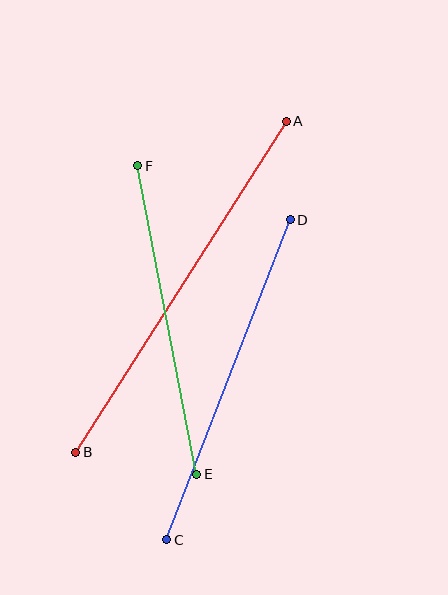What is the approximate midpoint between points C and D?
The midpoint is at approximately (229, 380) pixels.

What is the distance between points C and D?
The distance is approximately 343 pixels.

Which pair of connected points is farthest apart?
Points A and B are farthest apart.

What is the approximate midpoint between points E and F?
The midpoint is at approximately (167, 320) pixels.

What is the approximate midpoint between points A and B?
The midpoint is at approximately (181, 287) pixels.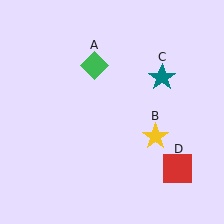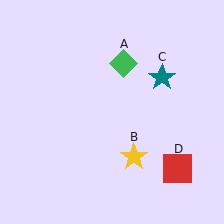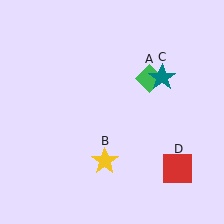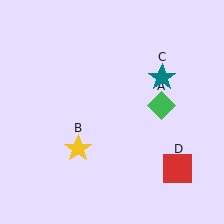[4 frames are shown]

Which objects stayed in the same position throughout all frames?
Teal star (object C) and red square (object D) remained stationary.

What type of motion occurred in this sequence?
The green diamond (object A), yellow star (object B) rotated clockwise around the center of the scene.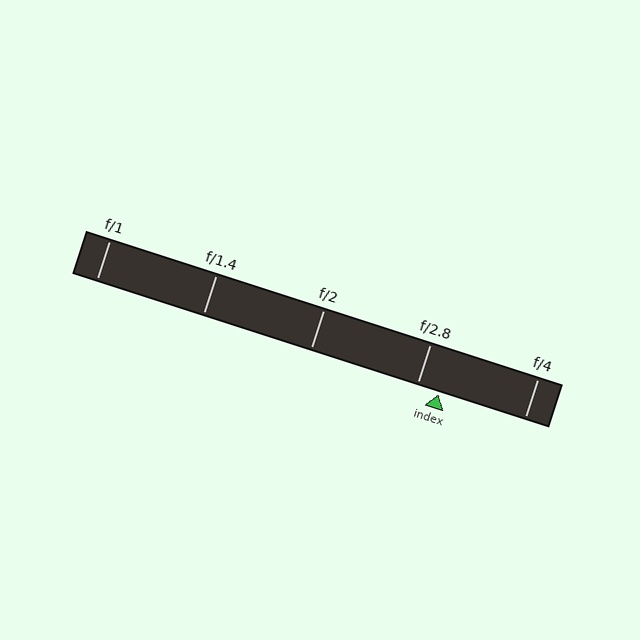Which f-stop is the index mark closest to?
The index mark is closest to f/2.8.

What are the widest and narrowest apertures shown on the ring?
The widest aperture shown is f/1 and the narrowest is f/4.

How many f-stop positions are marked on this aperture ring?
There are 5 f-stop positions marked.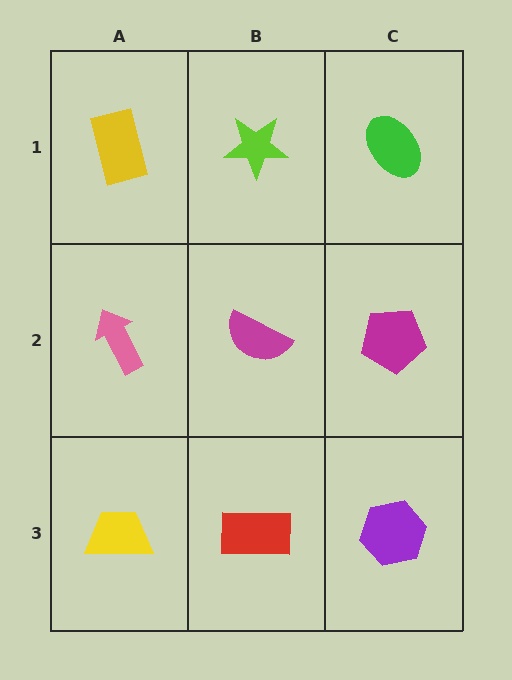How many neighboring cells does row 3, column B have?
3.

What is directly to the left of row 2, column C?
A magenta semicircle.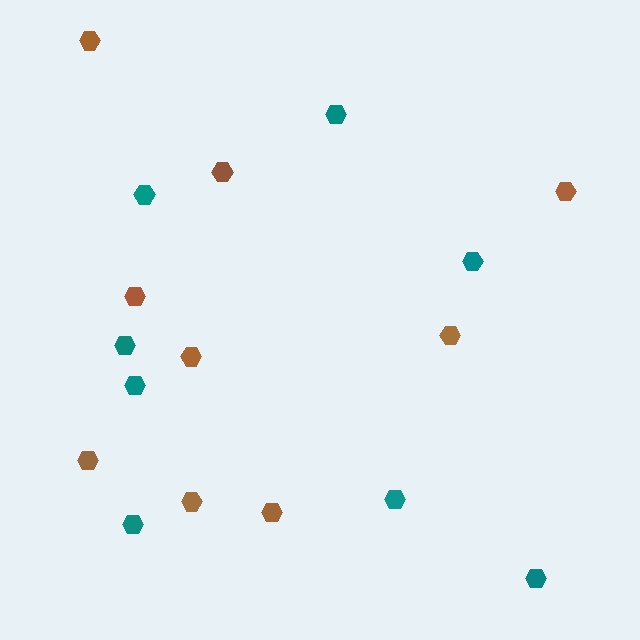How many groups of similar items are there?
There are 2 groups: one group of teal hexagons (8) and one group of brown hexagons (9).